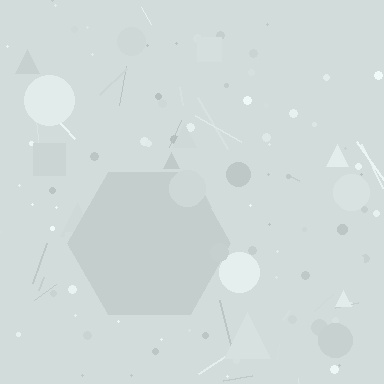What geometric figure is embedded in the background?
A hexagon is embedded in the background.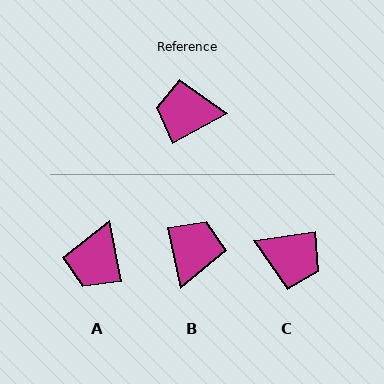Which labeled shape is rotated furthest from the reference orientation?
C, about 159 degrees away.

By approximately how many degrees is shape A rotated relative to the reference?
Approximately 73 degrees counter-clockwise.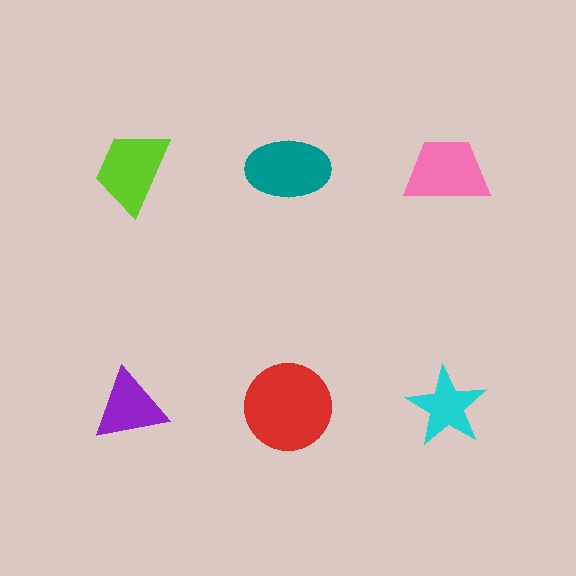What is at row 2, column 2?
A red circle.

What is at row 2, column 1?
A purple triangle.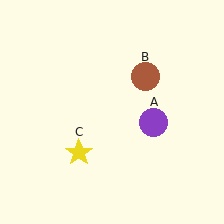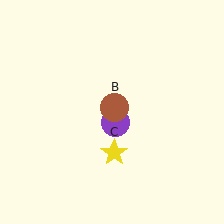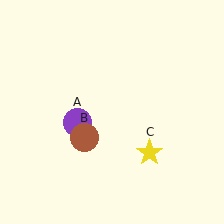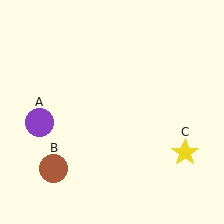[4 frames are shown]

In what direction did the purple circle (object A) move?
The purple circle (object A) moved left.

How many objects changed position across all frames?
3 objects changed position: purple circle (object A), brown circle (object B), yellow star (object C).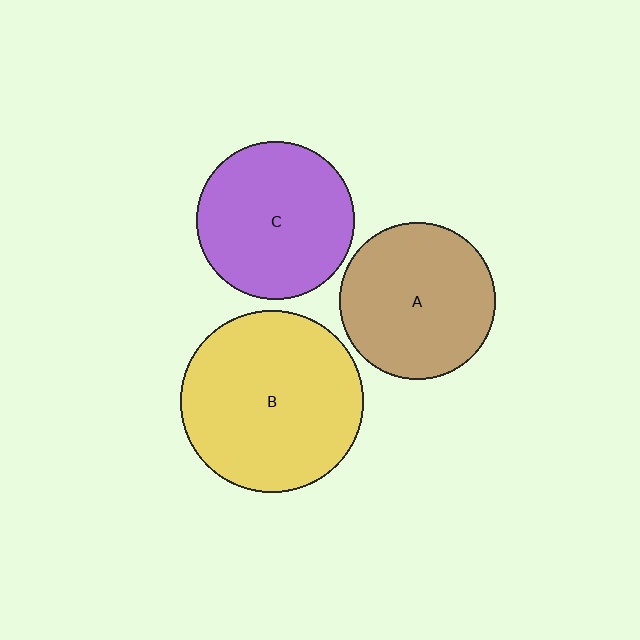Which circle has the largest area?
Circle B (yellow).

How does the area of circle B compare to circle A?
Approximately 1.4 times.